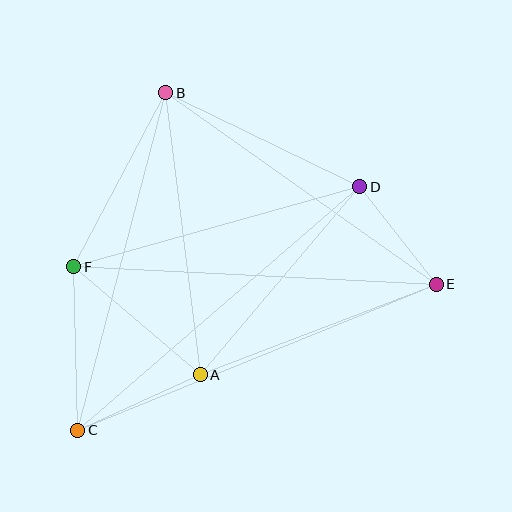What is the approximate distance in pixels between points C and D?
The distance between C and D is approximately 373 pixels.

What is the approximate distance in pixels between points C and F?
The distance between C and F is approximately 163 pixels.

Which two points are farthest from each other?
Points C and E are farthest from each other.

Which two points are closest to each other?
Points D and E are closest to each other.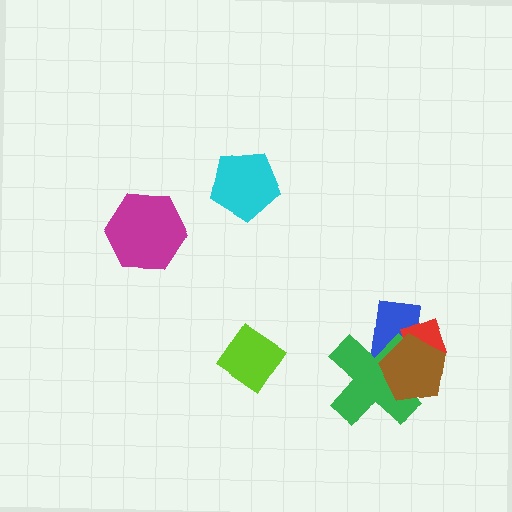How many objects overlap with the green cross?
3 objects overlap with the green cross.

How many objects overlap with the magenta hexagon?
0 objects overlap with the magenta hexagon.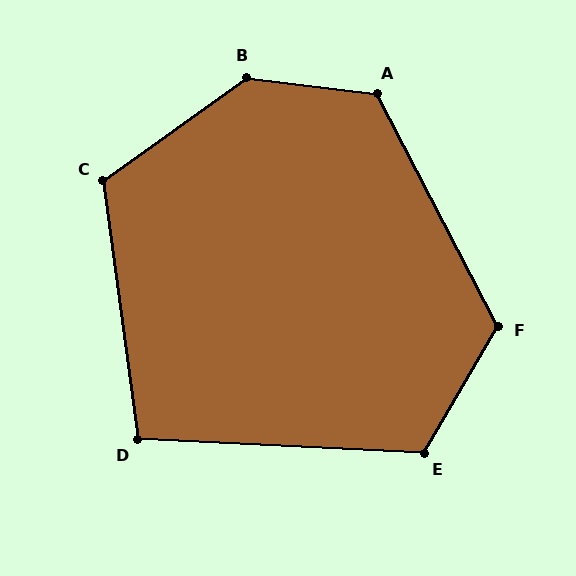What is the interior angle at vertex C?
Approximately 118 degrees (obtuse).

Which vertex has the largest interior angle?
B, at approximately 138 degrees.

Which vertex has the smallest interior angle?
D, at approximately 100 degrees.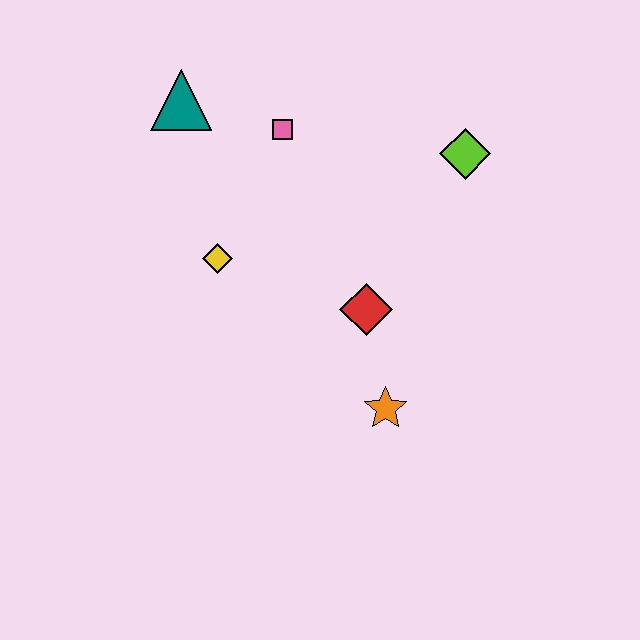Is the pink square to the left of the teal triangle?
No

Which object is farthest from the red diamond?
The teal triangle is farthest from the red diamond.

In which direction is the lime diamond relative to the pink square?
The lime diamond is to the right of the pink square.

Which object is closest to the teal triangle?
The pink square is closest to the teal triangle.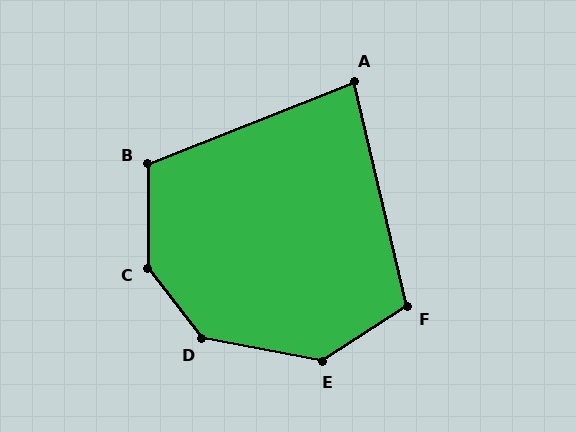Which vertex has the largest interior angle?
C, at approximately 142 degrees.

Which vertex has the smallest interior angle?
A, at approximately 82 degrees.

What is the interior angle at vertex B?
Approximately 112 degrees (obtuse).